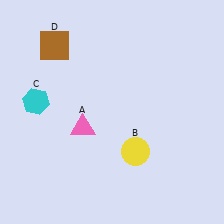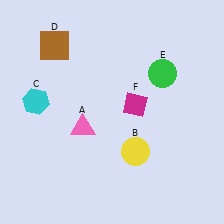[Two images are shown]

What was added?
A green circle (E), a magenta diamond (F) were added in Image 2.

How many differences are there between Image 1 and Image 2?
There are 2 differences between the two images.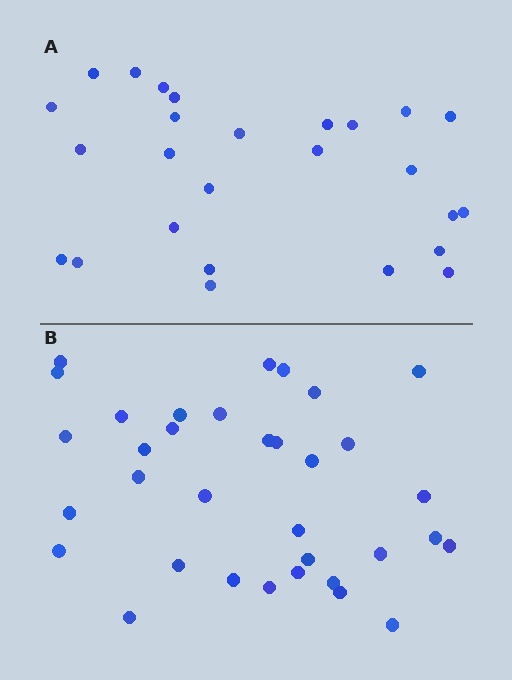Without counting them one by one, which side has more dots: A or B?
Region B (the bottom region) has more dots.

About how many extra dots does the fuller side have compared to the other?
Region B has roughly 8 or so more dots than region A.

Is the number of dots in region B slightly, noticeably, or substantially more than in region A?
Region B has noticeably more, but not dramatically so. The ratio is roughly 1.3 to 1.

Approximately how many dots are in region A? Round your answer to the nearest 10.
About 30 dots. (The exact count is 26, which rounds to 30.)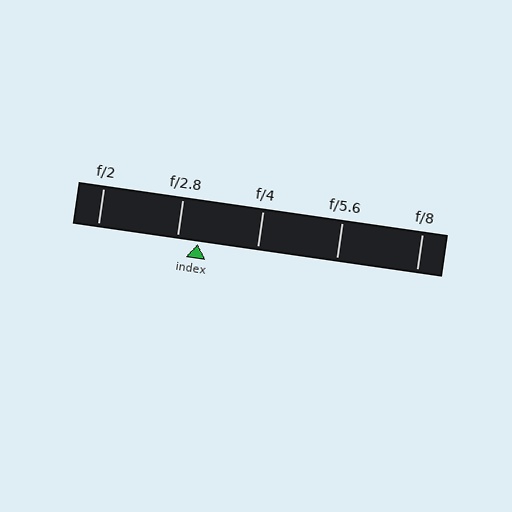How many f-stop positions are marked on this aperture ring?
There are 5 f-stop positions marked.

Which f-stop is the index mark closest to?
The index mark is closest to f/2.8.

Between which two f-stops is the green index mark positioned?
The index mark is between f/2.8 and f/4.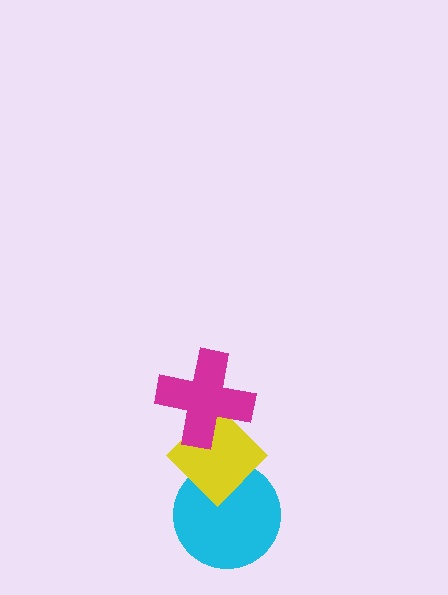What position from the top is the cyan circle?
The cyan circle is 3rd from the top.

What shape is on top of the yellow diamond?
The magenta cross is on top of the yellow diamond.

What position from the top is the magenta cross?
The magenta cross is 1st from the top.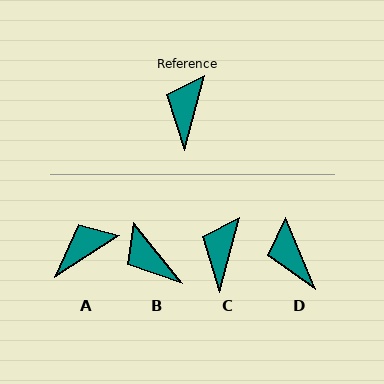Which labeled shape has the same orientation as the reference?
C.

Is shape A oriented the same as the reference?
No, it is off by about 42 degrees.